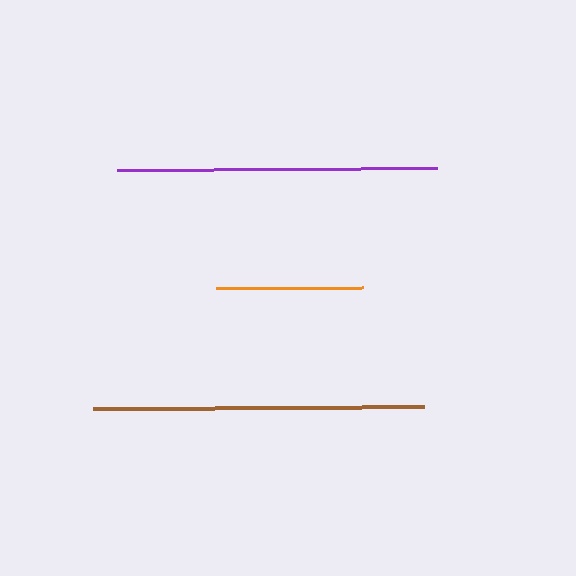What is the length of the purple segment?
The purple segment is approximately 321 pixels long.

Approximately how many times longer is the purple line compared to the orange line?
The purple line is approximately 2.2 times the length of the orange line.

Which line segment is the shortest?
The orange line is the shortest at approximately 147 pixels.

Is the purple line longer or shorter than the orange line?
The purple line is longer than the orange line.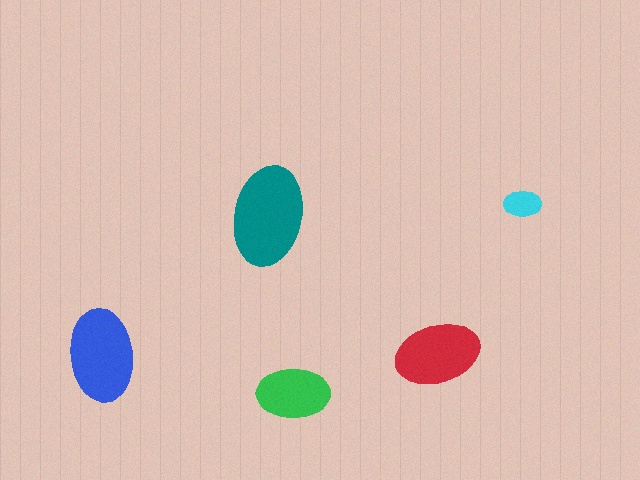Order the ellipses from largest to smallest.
the teal one, the blue one, the red one, the green one, the cyan one.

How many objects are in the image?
There are 5 objects in the image.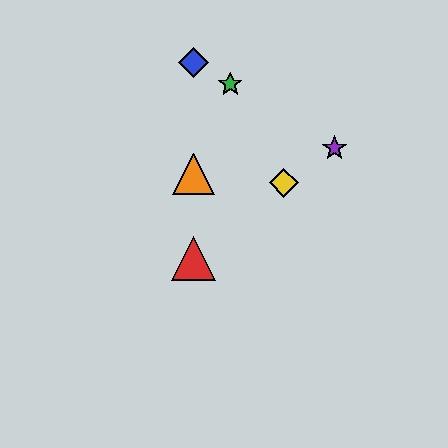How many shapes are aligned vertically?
3 shapes (the red triangle, the blue diamond, the orange triangle) are aligned vertically.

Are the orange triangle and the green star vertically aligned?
No, the orange triangle is at x≈194 and the green star is at x≈230.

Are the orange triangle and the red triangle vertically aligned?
Yes, both are at x≈194.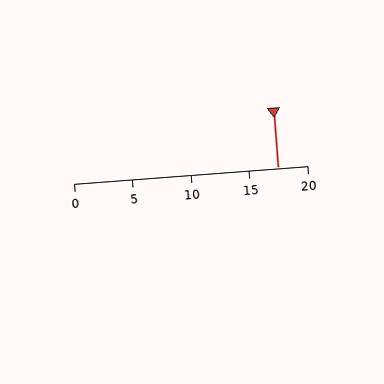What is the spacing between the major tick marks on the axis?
The major ticks are spaced 5 apart.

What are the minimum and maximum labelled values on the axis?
The axis runs from 0 to 20.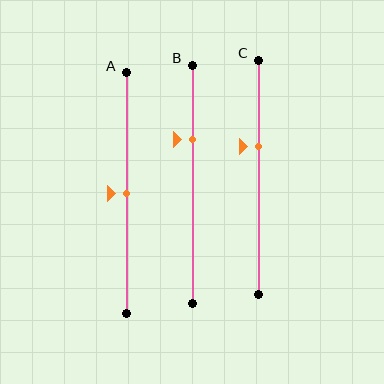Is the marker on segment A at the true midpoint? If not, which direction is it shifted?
Yes, the marker on segment A is at the true midpoint.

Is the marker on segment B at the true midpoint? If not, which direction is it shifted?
No, the marker on segment B is shifted upward by about 19% of the segment length.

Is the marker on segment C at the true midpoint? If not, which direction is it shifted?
No, the marker on segment C is shifted upward by about 13% of the segment length.